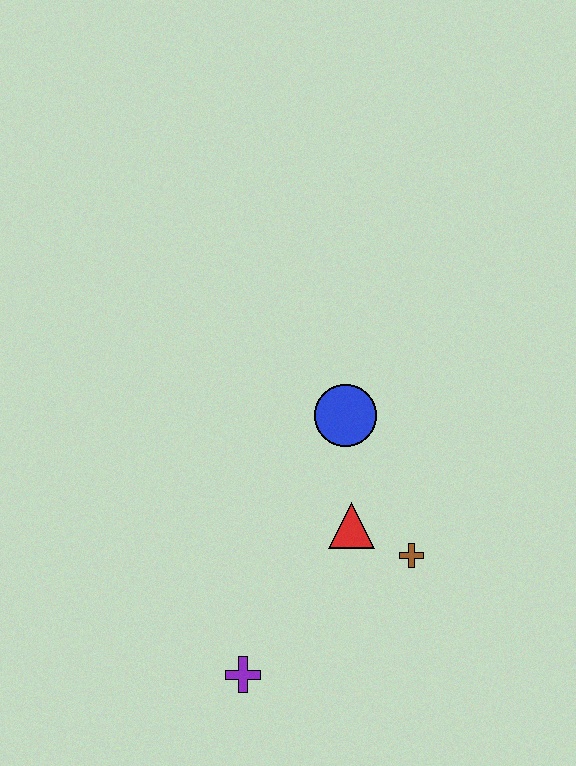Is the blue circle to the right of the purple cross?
Yes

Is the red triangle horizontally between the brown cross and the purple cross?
Yes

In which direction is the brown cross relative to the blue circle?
The brown cross is below the blue circle.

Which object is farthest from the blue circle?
The purple cross is farthest from the blue circle.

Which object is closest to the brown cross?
The red triangle is closest to the brown cross.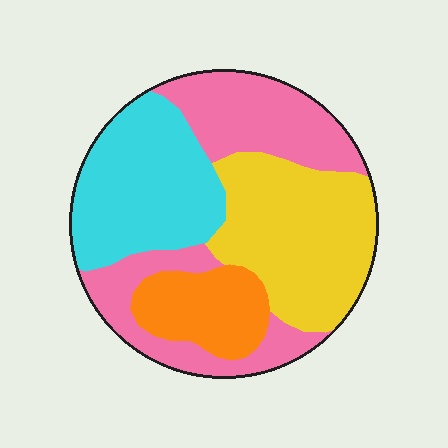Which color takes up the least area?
Orange, at roughly 15%.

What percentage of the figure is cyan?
Cyan takes up between a quarter and a half of the figure.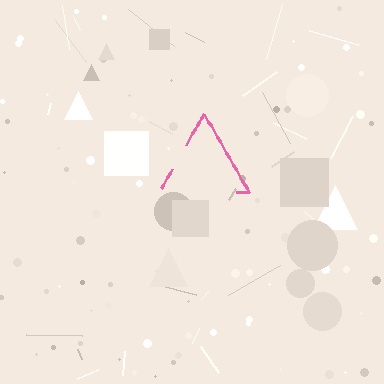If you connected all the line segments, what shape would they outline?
They would outline a triangle.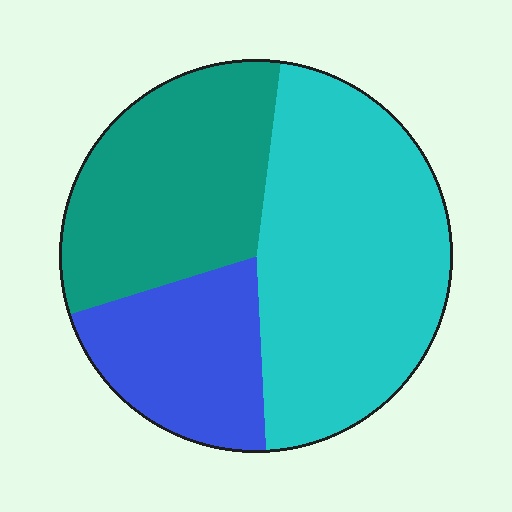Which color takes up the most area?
Cyan, at roughly 45%.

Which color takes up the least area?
Blue, at roughly 20%.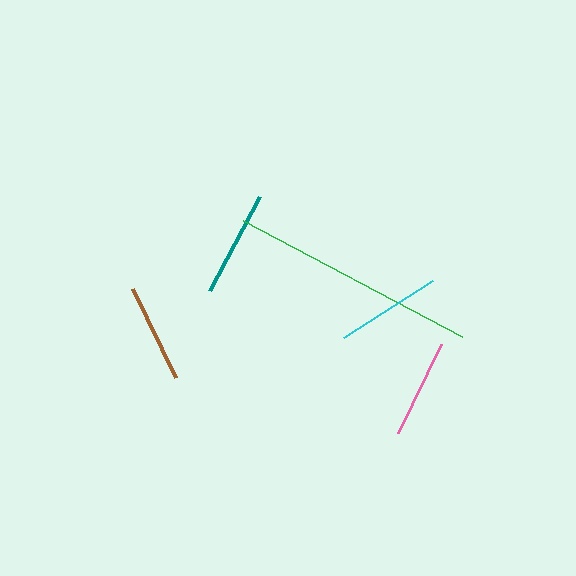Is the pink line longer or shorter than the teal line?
The teal line is longer than the pink line.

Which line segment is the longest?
The green line is the longest at approximately 248 pixels.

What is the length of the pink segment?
The pink segment is approximately 98 pixels long.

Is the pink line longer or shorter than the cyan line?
The cyan line is longer than the pink line.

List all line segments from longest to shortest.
From longest to shortest: green, teal, cyan, brown, pink.